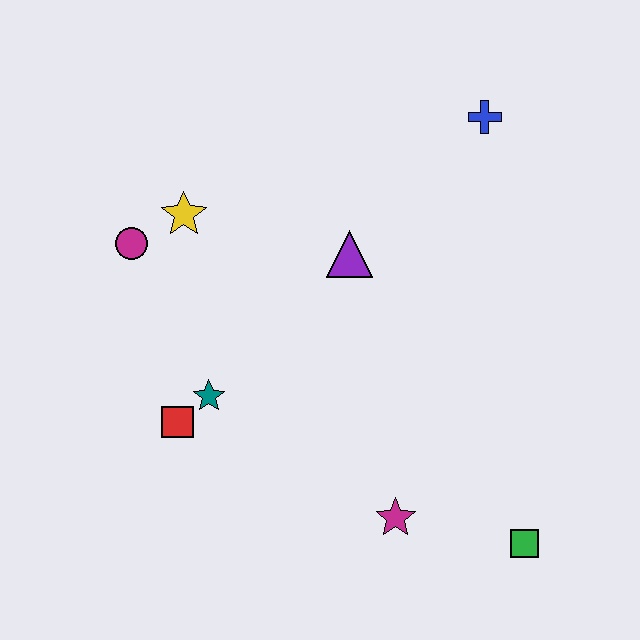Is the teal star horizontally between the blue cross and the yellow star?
Yes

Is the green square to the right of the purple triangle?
Yes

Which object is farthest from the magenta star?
The blue cross is farthest from the magenta star.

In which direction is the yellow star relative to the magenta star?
The yellow star is above the magenta star.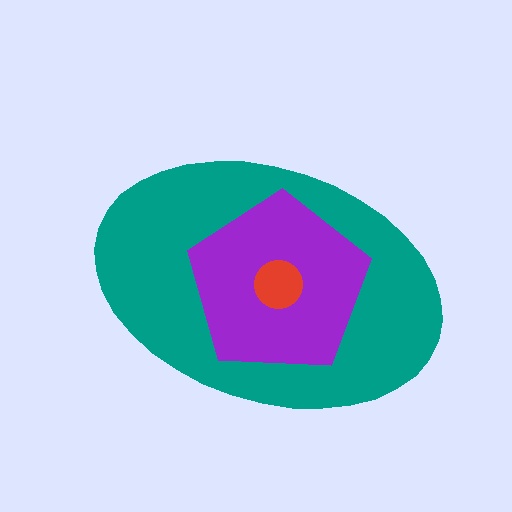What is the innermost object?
The red circle.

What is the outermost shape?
The teal ellipse.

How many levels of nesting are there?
3.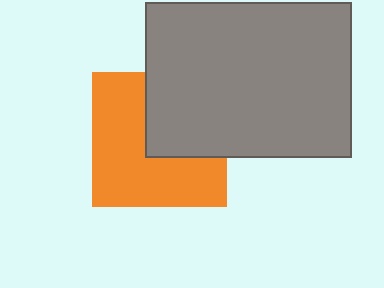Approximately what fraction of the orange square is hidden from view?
Roughly 38% of the orange square is hidden behind the gray rectangle.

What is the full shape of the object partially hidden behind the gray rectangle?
The partially hidden object is an orange square.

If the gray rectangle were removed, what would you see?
You would see the complete orange square.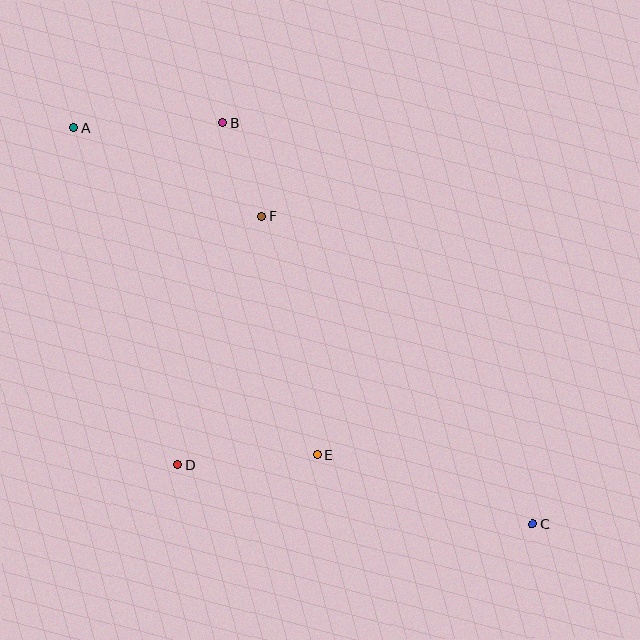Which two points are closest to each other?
Points B and F are closest to each other.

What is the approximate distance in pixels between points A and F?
The distance between A and F is approximately 209 pixels.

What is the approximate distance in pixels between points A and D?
The distance between A and D is approximately 353 pixels.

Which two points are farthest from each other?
Points A and C are farthest from each other.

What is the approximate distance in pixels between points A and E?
The distance between A and E is approximately 408 pixels.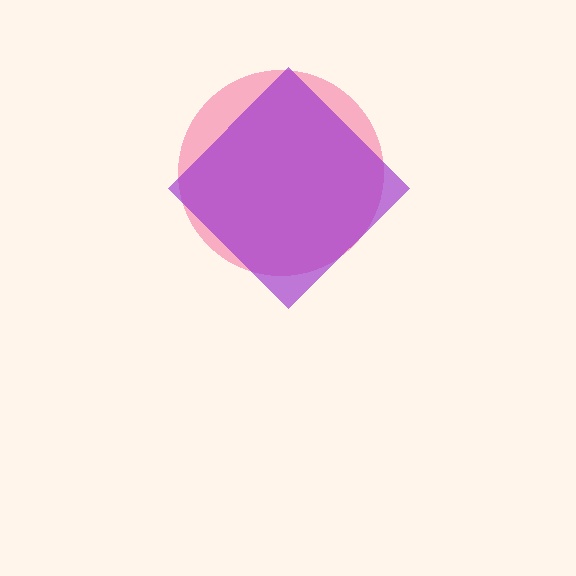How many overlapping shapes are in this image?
There are 2 overlapping shapes in the image.